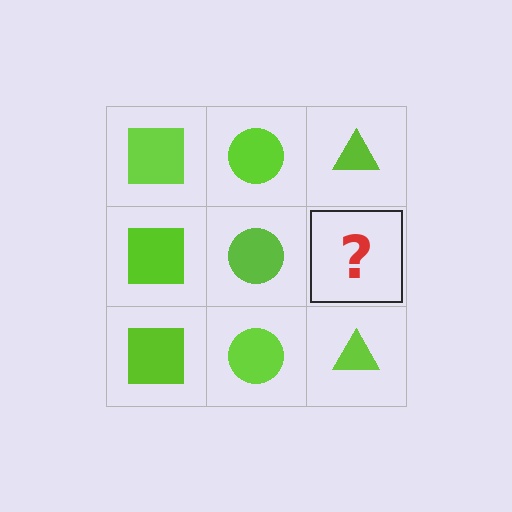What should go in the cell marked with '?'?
The missing cell should contain a lime triangle.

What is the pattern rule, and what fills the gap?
The rule is that each column has a consistent shape. The gap should be filled with a lime triangle.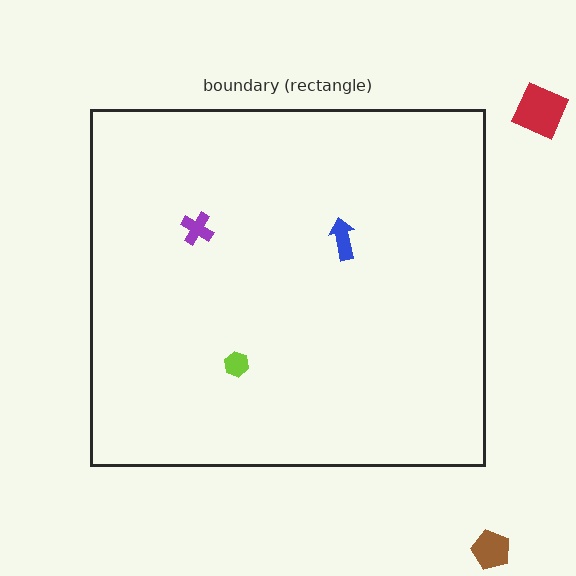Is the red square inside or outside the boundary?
Outside.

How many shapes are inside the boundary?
3 inside, 2 outside.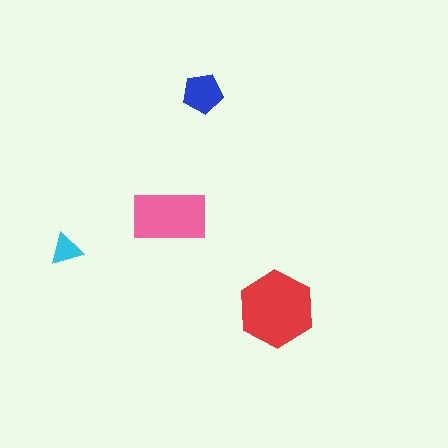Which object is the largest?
The red hexagon.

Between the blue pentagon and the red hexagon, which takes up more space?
The red hexagon.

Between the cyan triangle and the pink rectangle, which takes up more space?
The pink rectangle.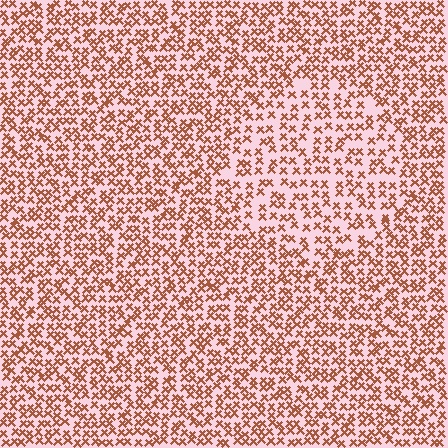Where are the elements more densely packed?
The elements are more densely packed outside the circle boundary.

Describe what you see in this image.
The image contains small brown elements arranged at two different densities. A circle-shaped region is visible where the elements are less densely packed than the surrounding area.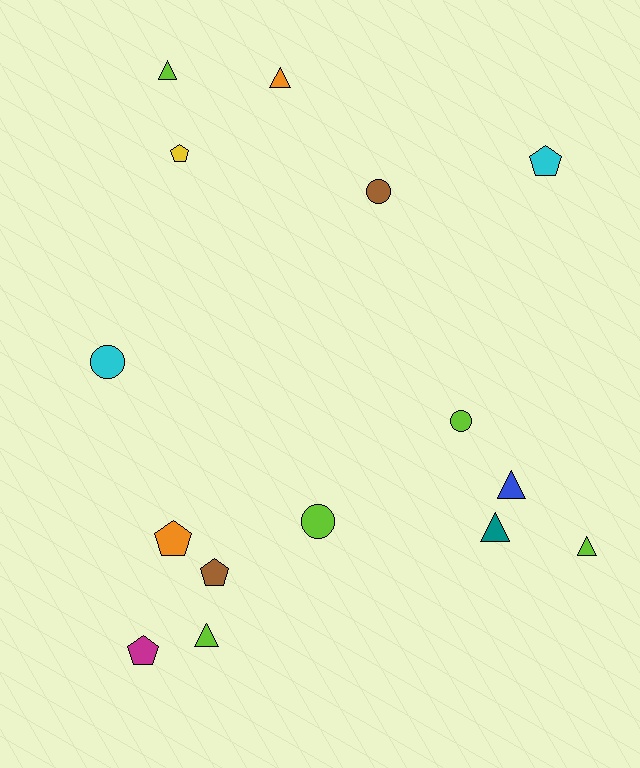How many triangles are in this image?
There are 6 triangles.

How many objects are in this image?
There are 15 objects.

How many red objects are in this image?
There are no red objects.